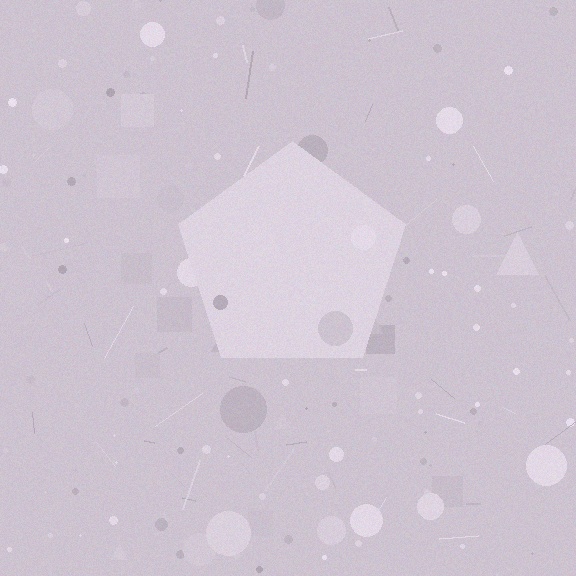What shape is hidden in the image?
A pentagon is hidden in the image.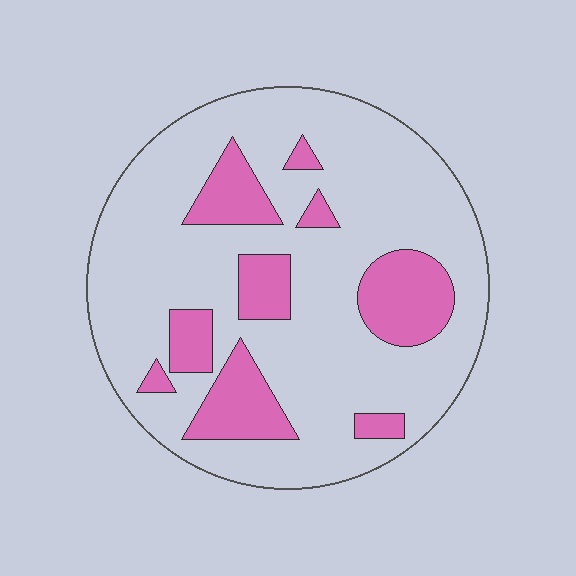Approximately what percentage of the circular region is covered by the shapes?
Approximately 20%.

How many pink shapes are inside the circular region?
9.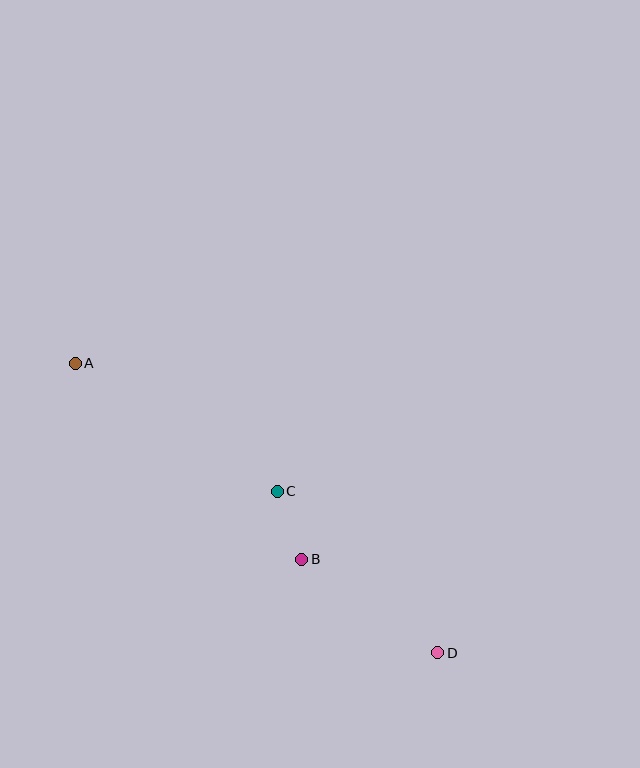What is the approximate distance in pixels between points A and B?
The distance between A and B is approximately 299 pixels.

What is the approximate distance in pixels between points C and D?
The distance between C and D is approximately 228 pixels.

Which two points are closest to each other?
Points B and C are closest to each other.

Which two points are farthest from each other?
Points A and D are farthest from each other.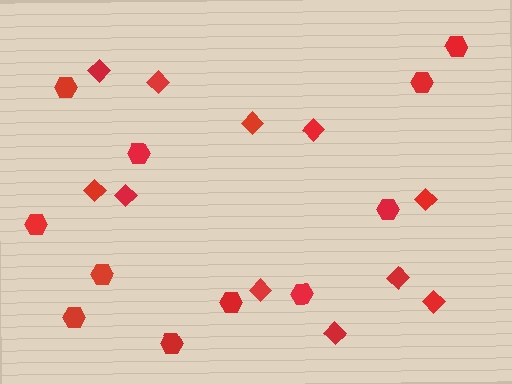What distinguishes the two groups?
There are 2 groups: one group of hexagons (11) and one group of diamonds (11).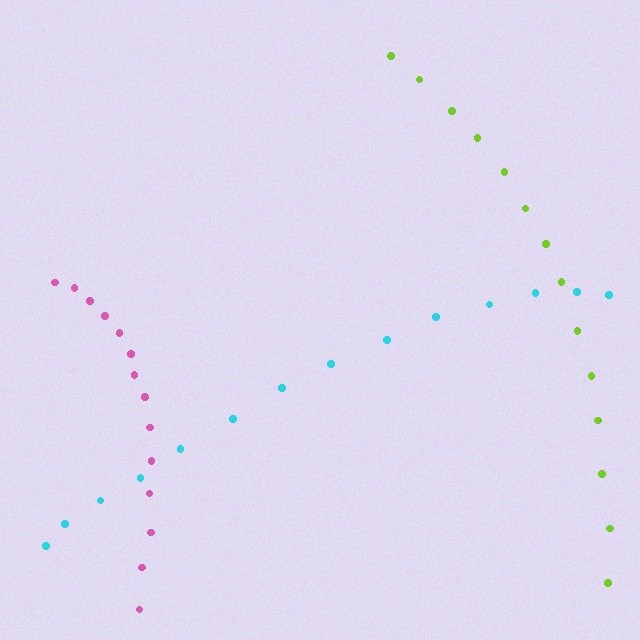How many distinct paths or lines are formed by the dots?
There are 3 distinct paths.